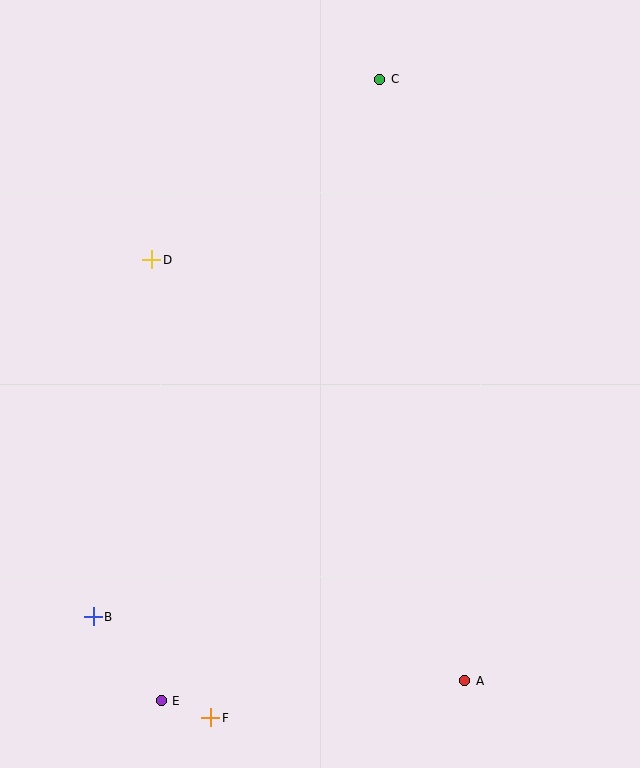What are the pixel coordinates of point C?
Point C is at (380, 80).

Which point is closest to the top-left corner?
Point D is closest to the top-left corner.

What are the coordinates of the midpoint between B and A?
The midpoint between B and A is at (279, 649).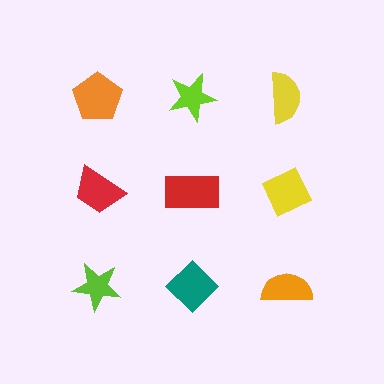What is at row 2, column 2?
A red rectangle.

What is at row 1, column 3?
A yellow semicircle.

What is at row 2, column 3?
A yellow diamond.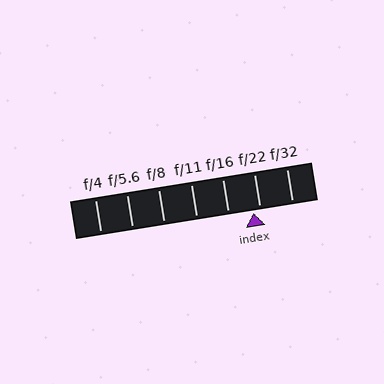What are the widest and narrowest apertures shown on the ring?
The widest aperture shown is f/4 and the narrowest is f/32.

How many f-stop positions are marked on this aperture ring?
There are 7 f-stop positions marked.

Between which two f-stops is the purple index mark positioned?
The index mark is between f/16 and f/22.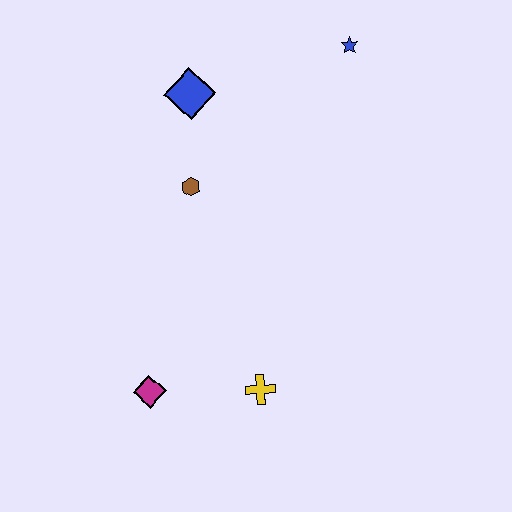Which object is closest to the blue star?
The blue diamond is closest to the blue star.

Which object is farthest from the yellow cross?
The blue star is farthest from the yellow cross.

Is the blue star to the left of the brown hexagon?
No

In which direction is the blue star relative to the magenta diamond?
The blue star is above the magenta diamond.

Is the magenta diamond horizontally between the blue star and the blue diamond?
No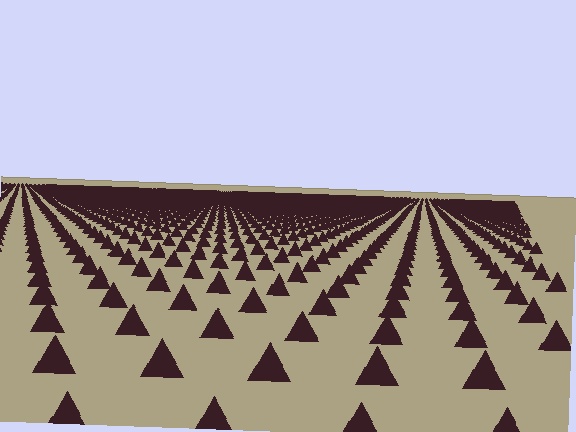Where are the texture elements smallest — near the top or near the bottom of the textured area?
Near the top.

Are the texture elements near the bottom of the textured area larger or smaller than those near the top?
Larger. Near the bottom, elements are closer to the viewer and appear at a bigger on-screen size.